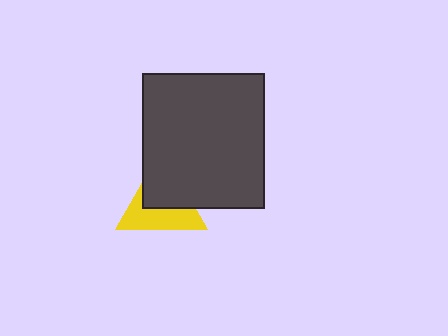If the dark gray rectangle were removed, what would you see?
You would see the complete yellow triangle.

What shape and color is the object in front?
The object in front is a dark gray rectangle.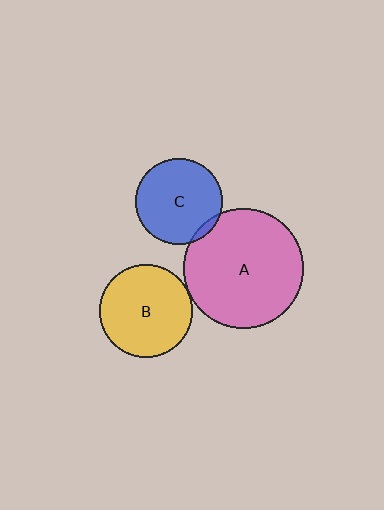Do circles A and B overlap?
Yes.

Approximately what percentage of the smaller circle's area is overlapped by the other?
Approximately 5%.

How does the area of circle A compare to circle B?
Approximately 1.7 times.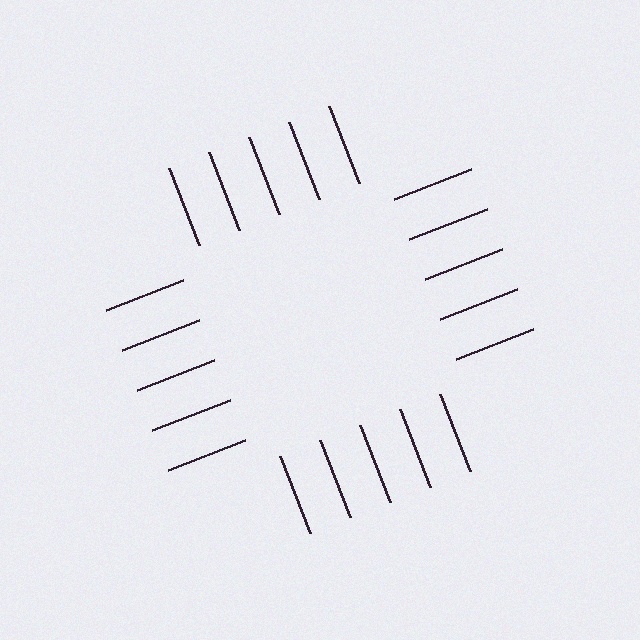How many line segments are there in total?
20 — 5 along each of the 4 edges.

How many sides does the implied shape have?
4 sides — the line-ends trace a square.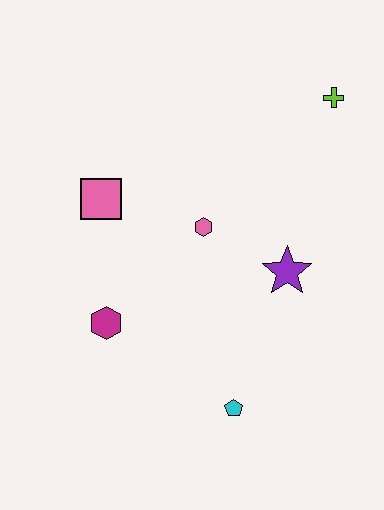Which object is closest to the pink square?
The pink hexagon is closest to the pink square.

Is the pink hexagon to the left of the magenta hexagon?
No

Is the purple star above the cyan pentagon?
Yes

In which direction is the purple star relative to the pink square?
The purple star is to the right of the pink square.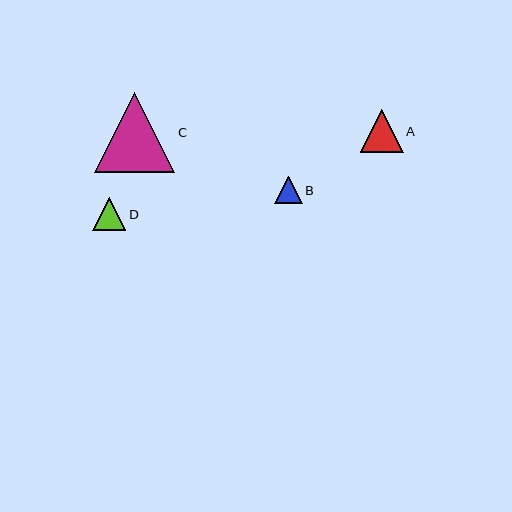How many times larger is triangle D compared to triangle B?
Triangle D is approximately 1.2 times the size of triangle B.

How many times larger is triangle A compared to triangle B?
Triangle A is approximately 1.6 times the size of triangle B.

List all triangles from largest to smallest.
From largest to smallest: C, A, D, B.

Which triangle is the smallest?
Triangle B is the smallest with a size of approximately 28 pixels.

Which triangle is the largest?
Triangle C is the largest with a size of approximately 81 pixels.